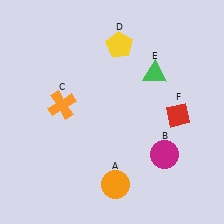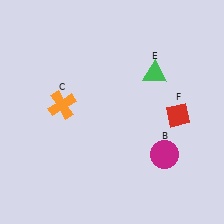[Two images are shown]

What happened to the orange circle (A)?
The orange circle (A) was removed in Image 2. It was in the bottom-right area of Image 1.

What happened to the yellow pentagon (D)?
The yellow pentagon (D) was removed in Image 2. It was in the top-right area of Image 1.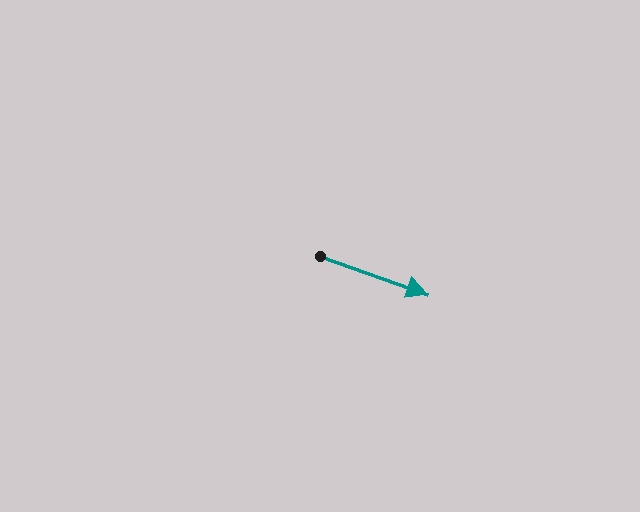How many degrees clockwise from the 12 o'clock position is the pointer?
Approximately 110 degrees.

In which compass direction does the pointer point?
East.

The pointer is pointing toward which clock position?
Roughly 4 o'clock.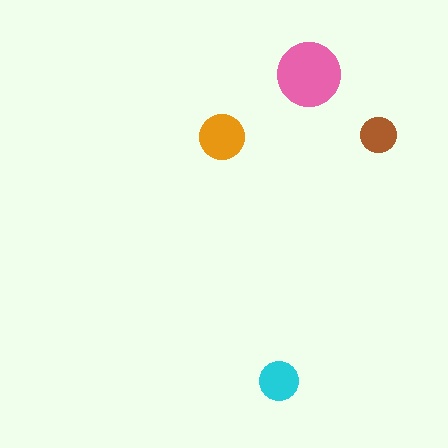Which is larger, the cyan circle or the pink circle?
The pink one.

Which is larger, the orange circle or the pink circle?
The pink one.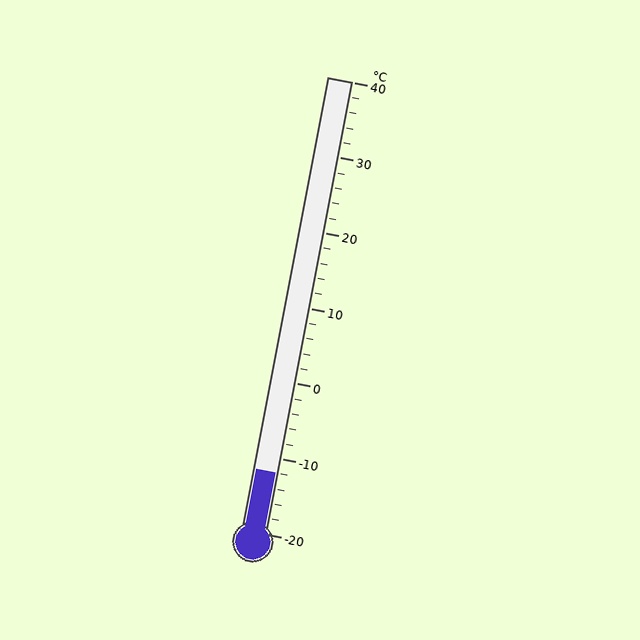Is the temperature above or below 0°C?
The temperature is below 0°C.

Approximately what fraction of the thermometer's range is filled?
The thermometer is filled to approximately 15% of its range.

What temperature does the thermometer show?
The thermometer shows approximately -12°C.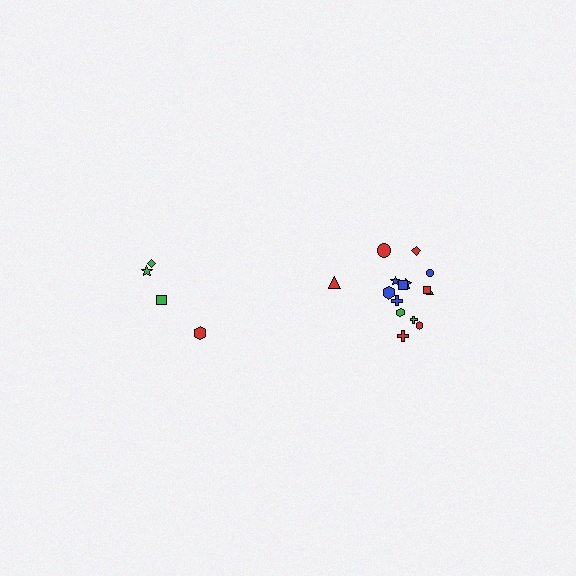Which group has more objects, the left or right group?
The right group.